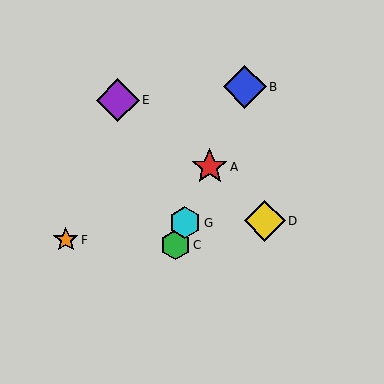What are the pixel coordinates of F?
Object F is at (66, 240).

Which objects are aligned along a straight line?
Objects A, B, C, G are aligned along a straight line.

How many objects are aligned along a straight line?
4 objects (A, B, C, G) are aligned along a straight line.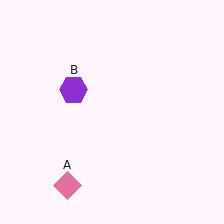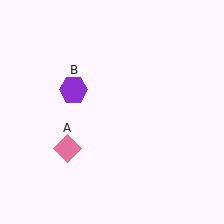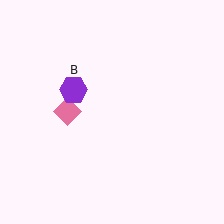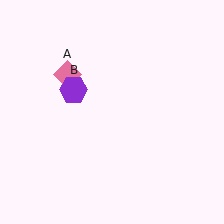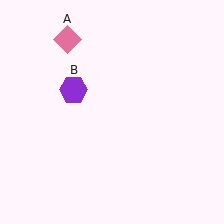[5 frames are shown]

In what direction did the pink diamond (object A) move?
The pink diamond (object A) moved up.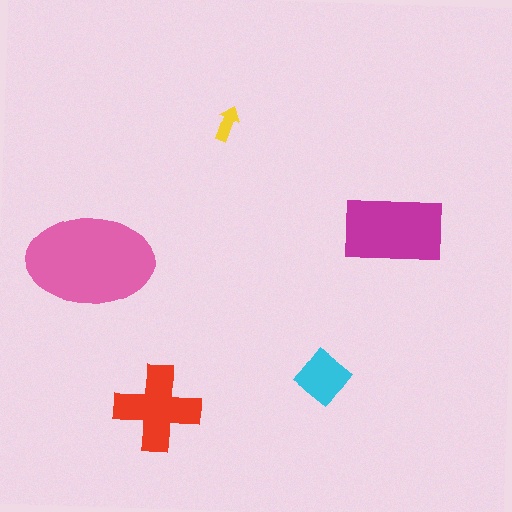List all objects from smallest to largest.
The yellow arrow, the cyan diamond, the red cross, the magenta rectangle, the pink ellipse.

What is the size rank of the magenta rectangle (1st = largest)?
2nd.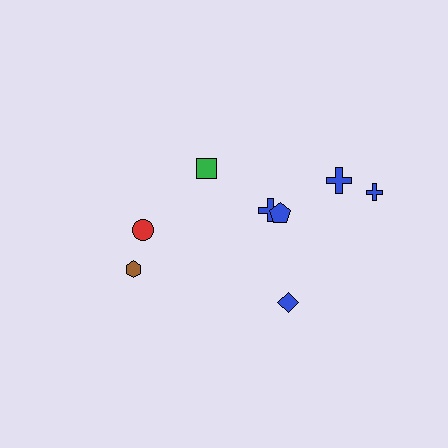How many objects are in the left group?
There are 3 objects.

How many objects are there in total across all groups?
There are 8 objects.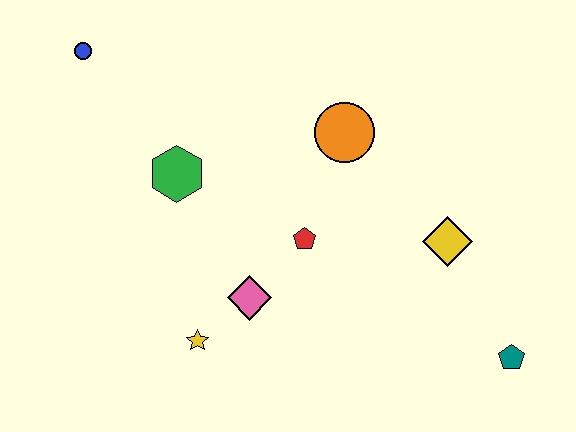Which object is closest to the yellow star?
The pink diamond is closest to the yellow star.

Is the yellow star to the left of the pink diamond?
Yes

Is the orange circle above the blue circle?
No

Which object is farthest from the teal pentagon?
The blue circle is farthest from the teal pentagon.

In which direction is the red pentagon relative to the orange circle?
The red pentagon is below the orange circle.